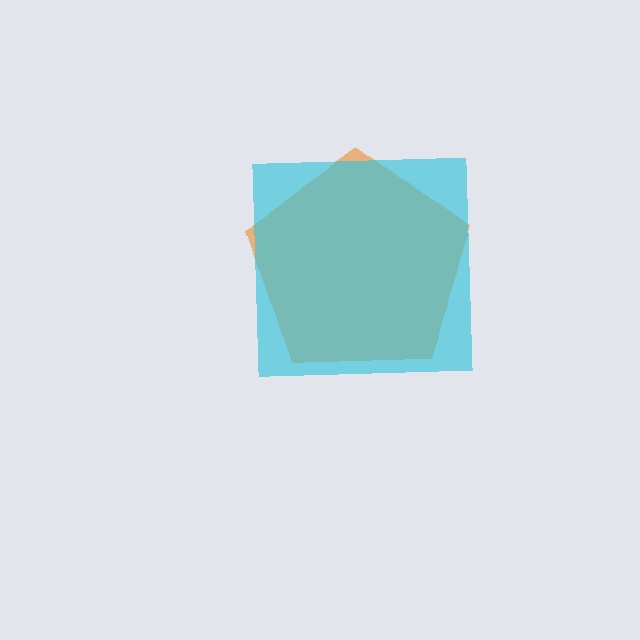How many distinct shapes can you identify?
There are 2 distinct shapes: an orange pentagon, a cyan square.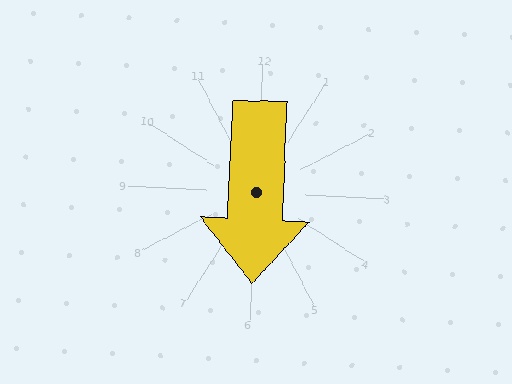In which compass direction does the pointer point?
South.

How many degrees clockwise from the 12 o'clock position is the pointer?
Approximately 180 degrees.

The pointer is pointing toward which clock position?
Roughly 6 o'clock.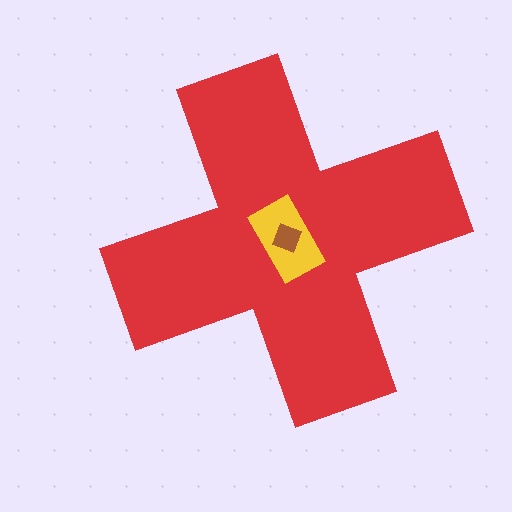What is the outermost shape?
The red cross.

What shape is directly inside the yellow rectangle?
The brown square.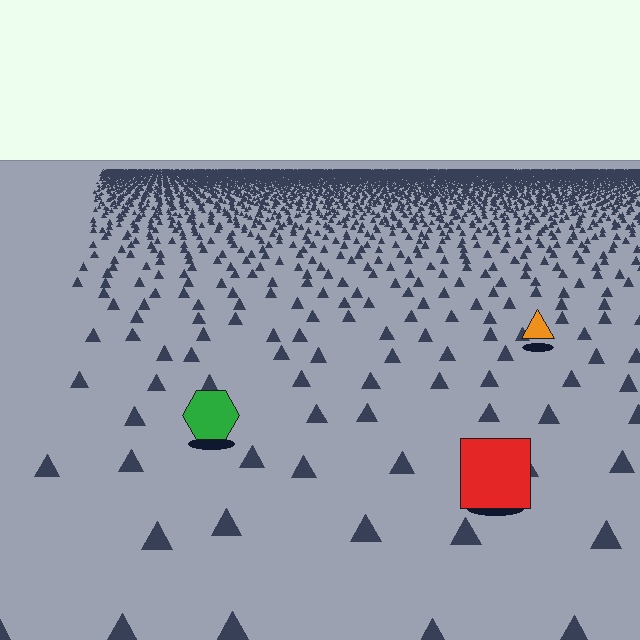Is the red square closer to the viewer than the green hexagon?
Yes. The red square is closer — you can tell from the texture gradient: the ground texture is coarser near it.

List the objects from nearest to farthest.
From nearest to farthest: the red square, the green hexagon, the orange triangle.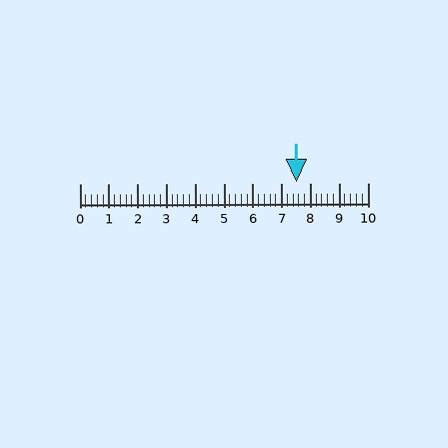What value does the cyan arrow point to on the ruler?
The cyan arrow points to approximately 7.5.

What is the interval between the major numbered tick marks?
The major tick marks are spaced 1 units apart.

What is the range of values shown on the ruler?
The ruler shows values from 0 to 10.